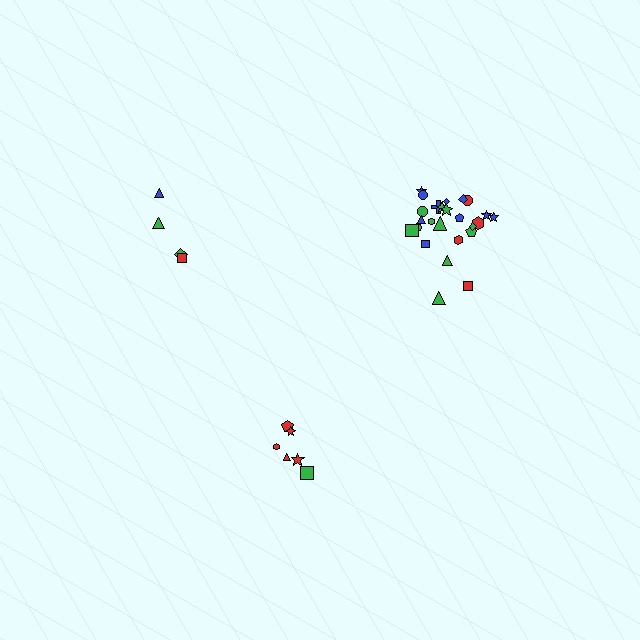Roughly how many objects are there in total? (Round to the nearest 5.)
Roughly 35 objects in total.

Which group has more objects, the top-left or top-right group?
The top-right group.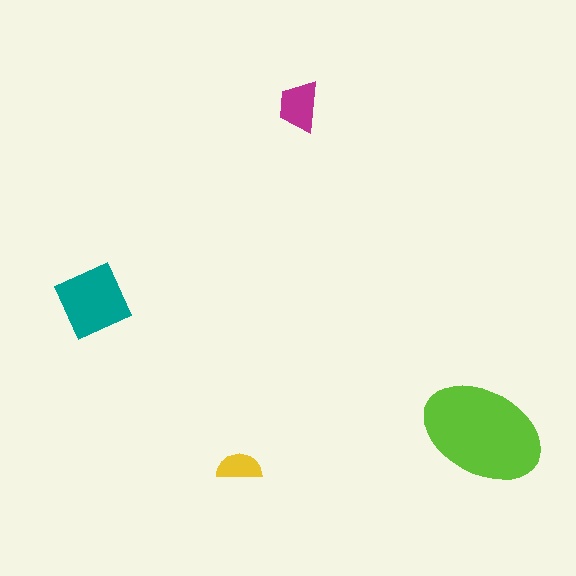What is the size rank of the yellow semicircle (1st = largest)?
4th.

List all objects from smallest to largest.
The yellow semicircle, the magenta trapezoid, the teal square, the lime ellipse.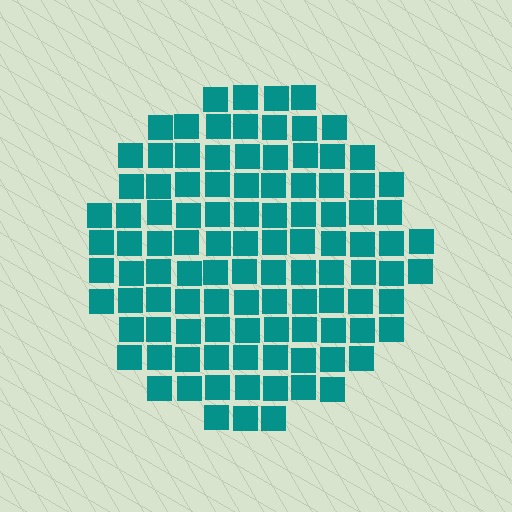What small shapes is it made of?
It is made of small squares.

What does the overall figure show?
The overall figure shows a circle.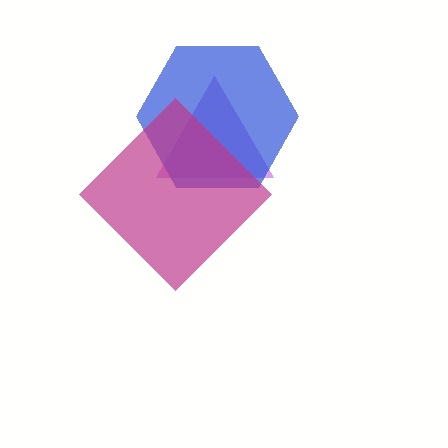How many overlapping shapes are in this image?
There are 3 overlapping shapes in the image.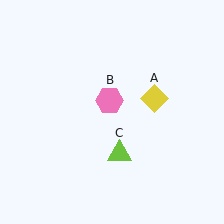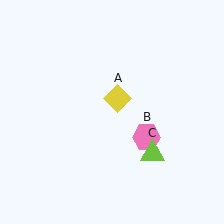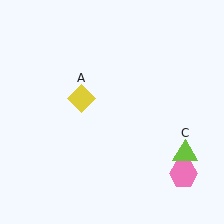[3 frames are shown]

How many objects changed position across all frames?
3 objects changed position: yellow diamond (object A), pink hexagon (object B), lime triangle (object C).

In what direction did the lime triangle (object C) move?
The lime triangle (object C) moved right.